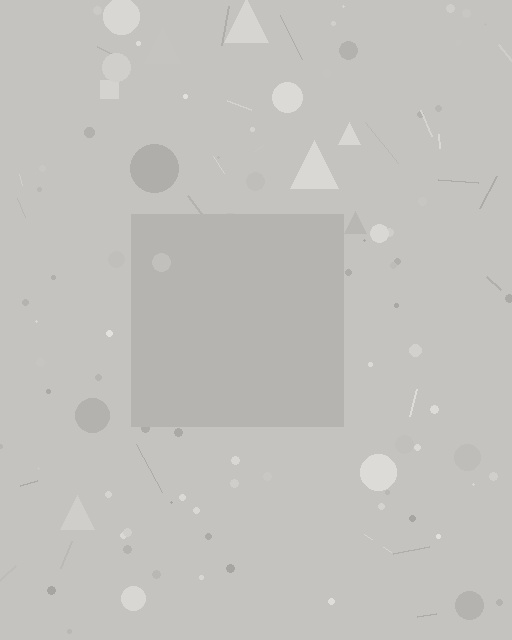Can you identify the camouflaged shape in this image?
The camouflaged shape is a square.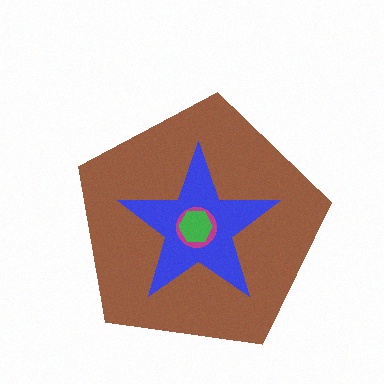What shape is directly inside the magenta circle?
The green hexagon.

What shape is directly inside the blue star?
The magenta circle.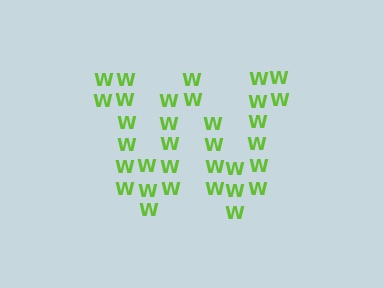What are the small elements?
The small elements are letter W's.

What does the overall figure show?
The overall figure shows the letter W.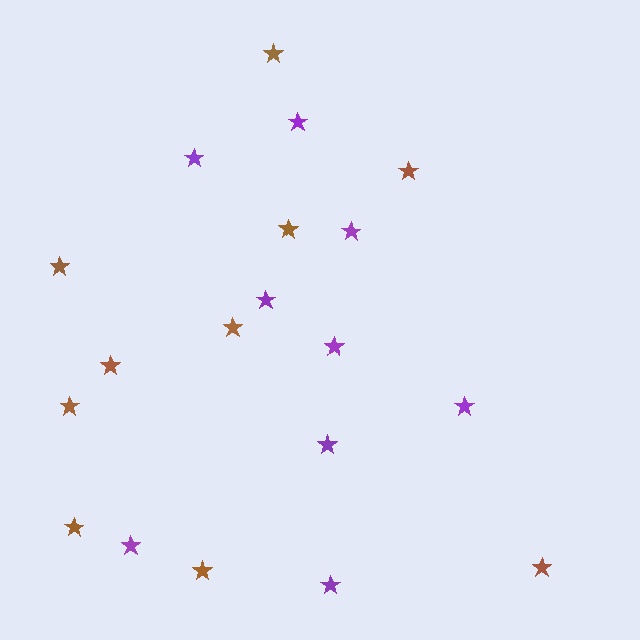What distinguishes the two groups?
There are 2 groups: one group of purple stars (9) and one group of brown stars (10).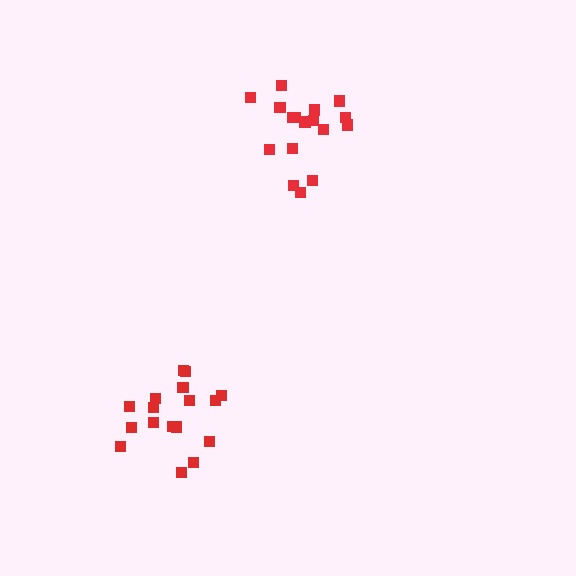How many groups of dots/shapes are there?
There are 2 groups.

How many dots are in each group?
Group 1: 17 dots, Group 2: 17 dots (34 total).